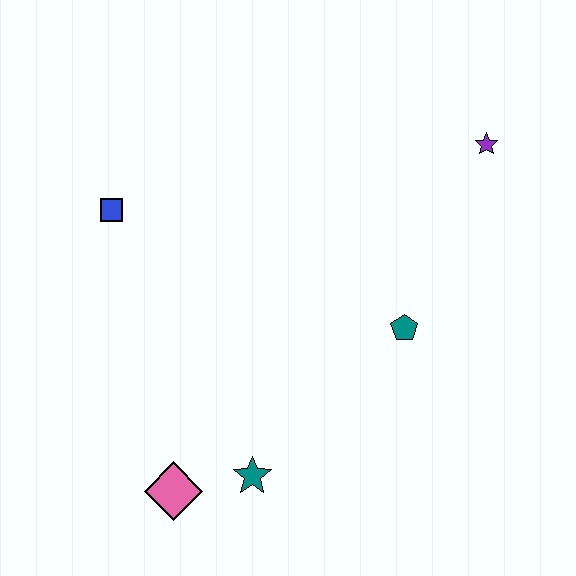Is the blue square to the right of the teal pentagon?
No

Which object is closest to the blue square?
The pink diamond is closest to the blue square.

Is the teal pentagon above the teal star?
Yes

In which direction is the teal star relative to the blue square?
The teal star is below the blue square.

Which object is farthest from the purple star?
The pink diamond is farthest from the purple star.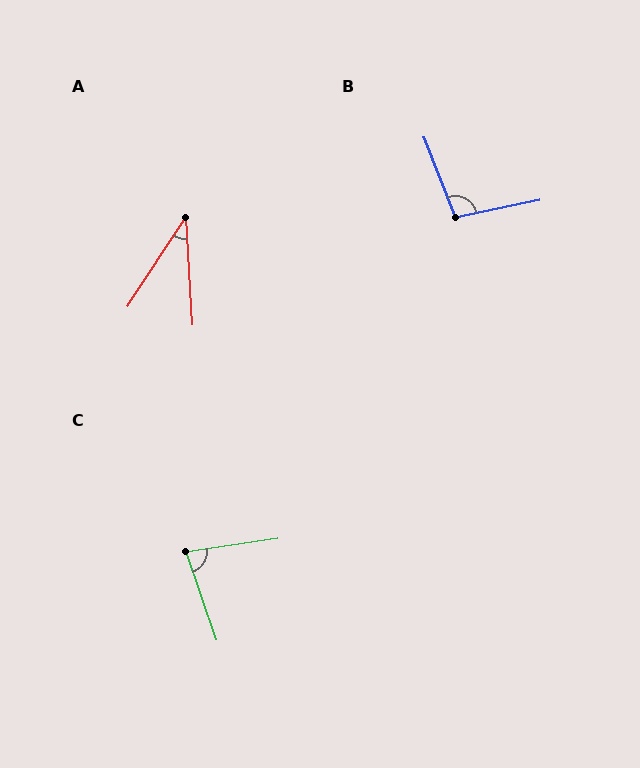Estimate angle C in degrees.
Approximately 80 degrees.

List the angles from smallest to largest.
A (37°), C (80°), B (100°).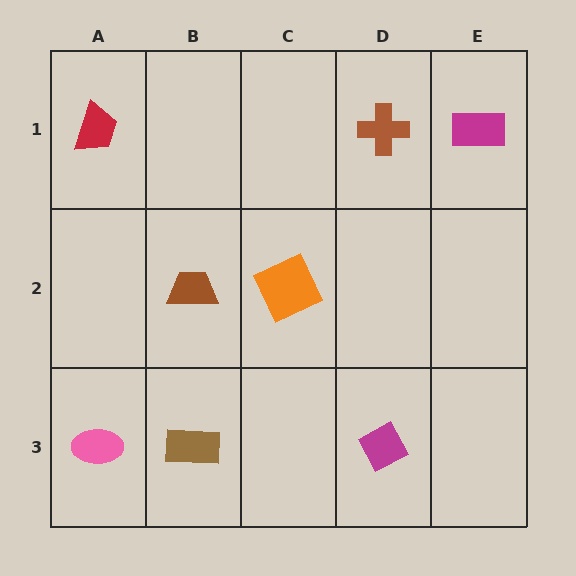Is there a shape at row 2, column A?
No, that cell is empty.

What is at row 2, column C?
An orange square.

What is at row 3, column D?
A magenta diamond.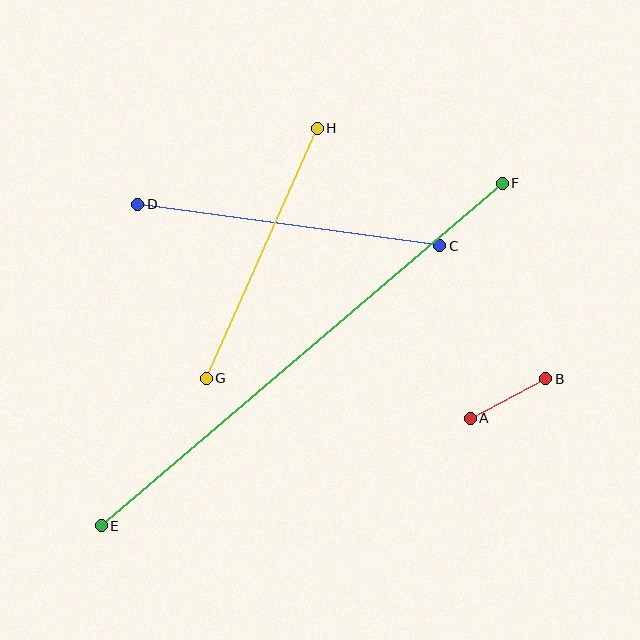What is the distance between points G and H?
The distance is approximately 273 pixels.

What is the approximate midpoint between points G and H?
The midpoint is at approximately (262, 253) pixels.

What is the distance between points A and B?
The distance is approximately 85 pixels.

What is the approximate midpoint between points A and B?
The midpoint is at approximately (508, 399) pixels.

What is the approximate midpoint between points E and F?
The midpoint is at approximately (302, 355) pixels.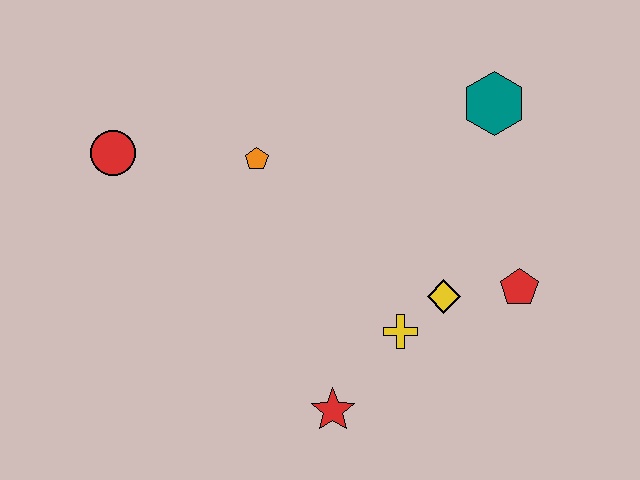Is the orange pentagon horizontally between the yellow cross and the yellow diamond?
No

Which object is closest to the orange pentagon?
The red circle is closest to the orange pentagon.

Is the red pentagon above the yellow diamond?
Yes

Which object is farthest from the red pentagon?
The red circle is farthest from the red pentagon.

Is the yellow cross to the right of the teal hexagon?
No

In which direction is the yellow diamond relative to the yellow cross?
The yellow diamond is to the right of the yellow cross.